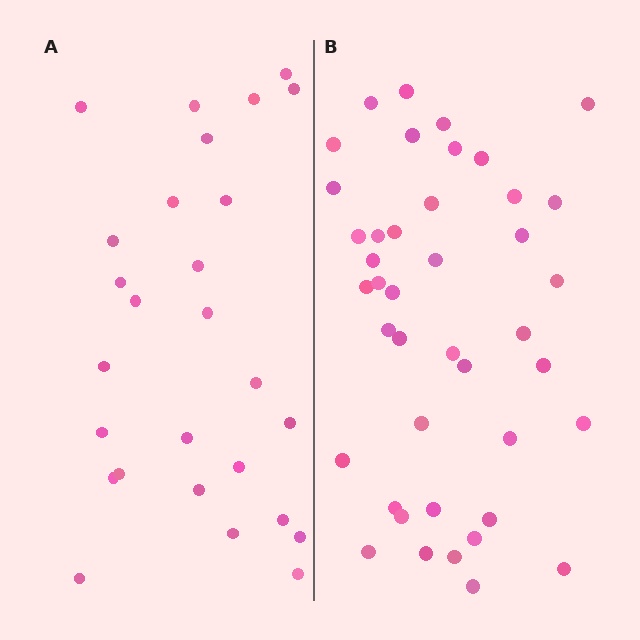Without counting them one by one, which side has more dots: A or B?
Region B (the right region) has more dots.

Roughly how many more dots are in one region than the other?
Region B has approximately 15 more dots than region A.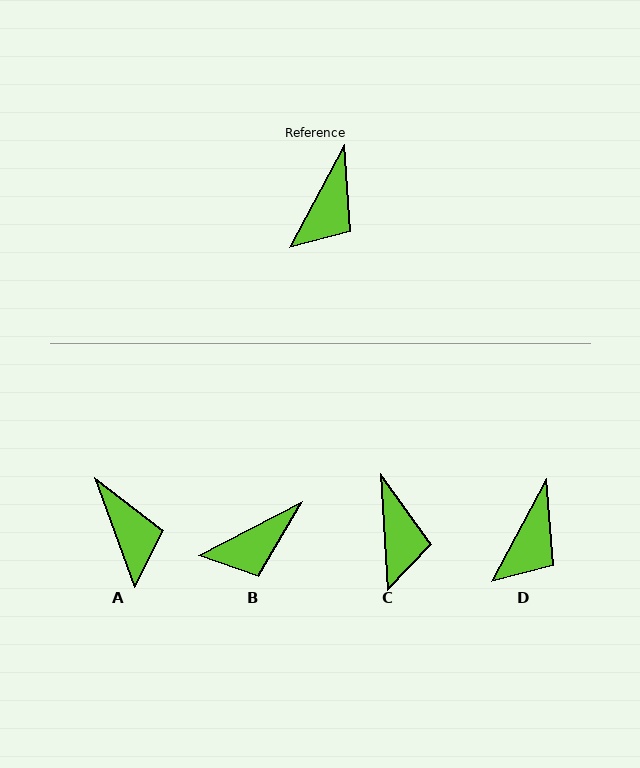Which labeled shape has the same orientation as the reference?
D.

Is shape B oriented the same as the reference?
No, it is off by about 34 degrees.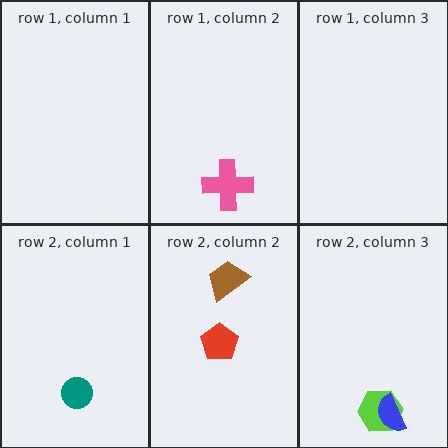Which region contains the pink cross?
The row 1, column 2 region.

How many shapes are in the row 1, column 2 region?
1.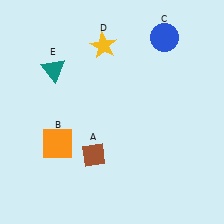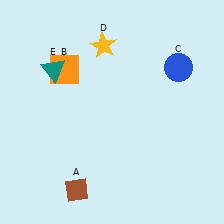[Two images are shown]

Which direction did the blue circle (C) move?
The blue circle (C) moved down.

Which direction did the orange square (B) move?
The orange square (B) moved up.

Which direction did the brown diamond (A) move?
The brown diamond (A) moved down.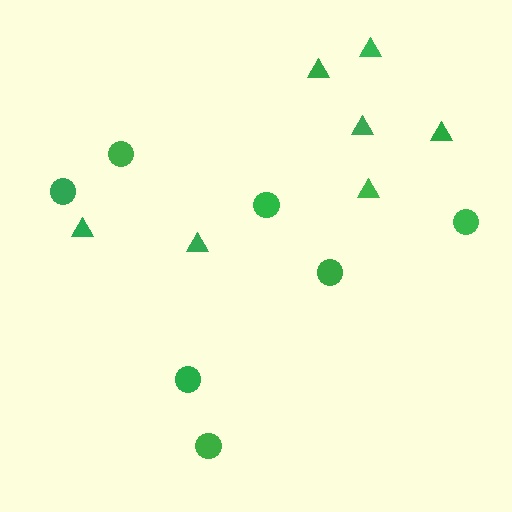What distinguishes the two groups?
There are 2 groups: one group of circles (7) and one group of triangles (7).